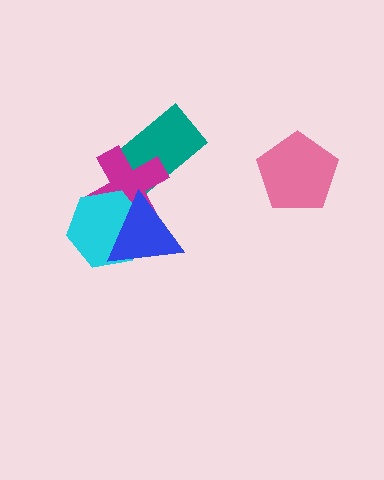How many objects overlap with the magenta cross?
3 objects overlap with the magenta cross.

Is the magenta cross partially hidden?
Yes, it is partially covered by another shape.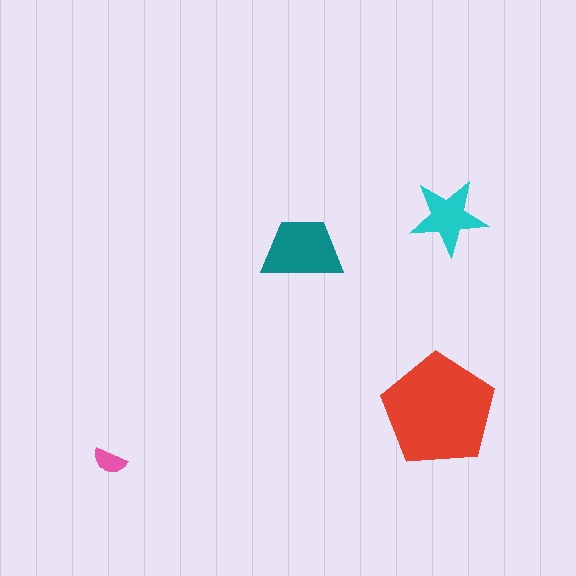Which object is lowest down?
The pink semicircle is bottommost.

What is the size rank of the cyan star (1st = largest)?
3rd.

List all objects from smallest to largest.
The pink semicircle, the cyan star, the teal trapezoid, the red pentagon.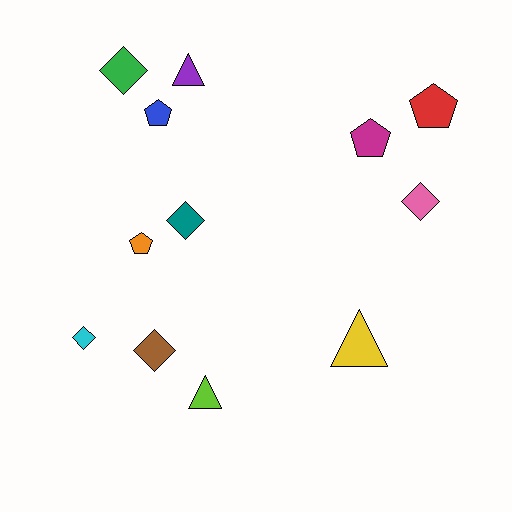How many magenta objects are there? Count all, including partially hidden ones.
There is 1 magenta object.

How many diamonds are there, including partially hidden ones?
There are 5 diamonds.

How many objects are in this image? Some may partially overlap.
There are 12 objects.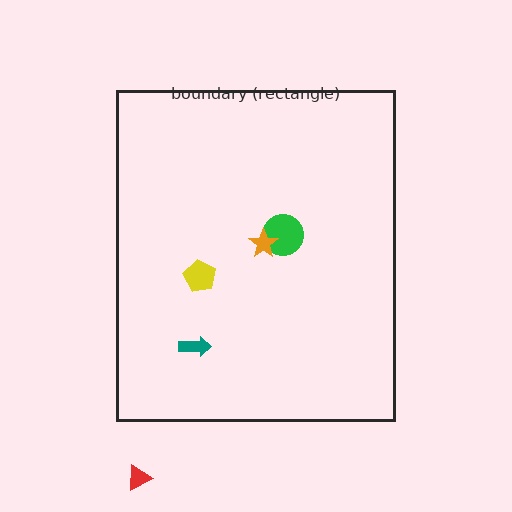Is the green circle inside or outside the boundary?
Inside.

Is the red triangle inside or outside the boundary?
Outside.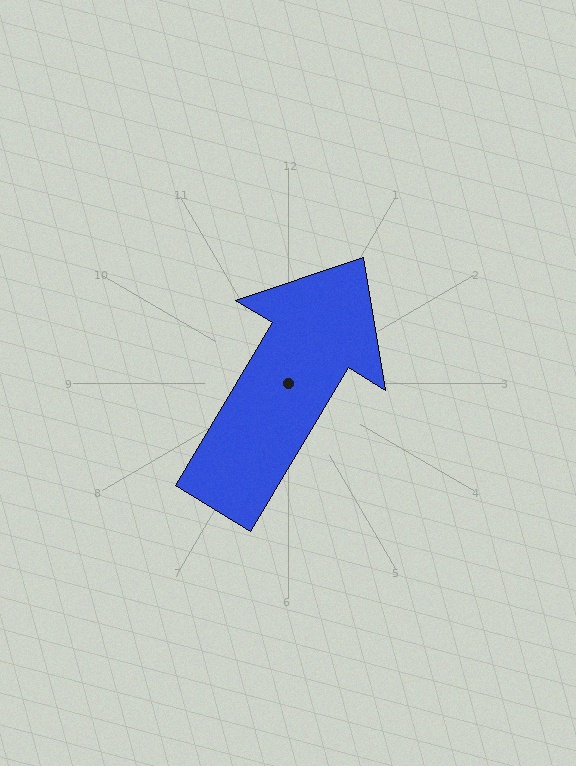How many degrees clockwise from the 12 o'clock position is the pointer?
Approximately 31 degrees.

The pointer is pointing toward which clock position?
Roughly 1 o'clock.